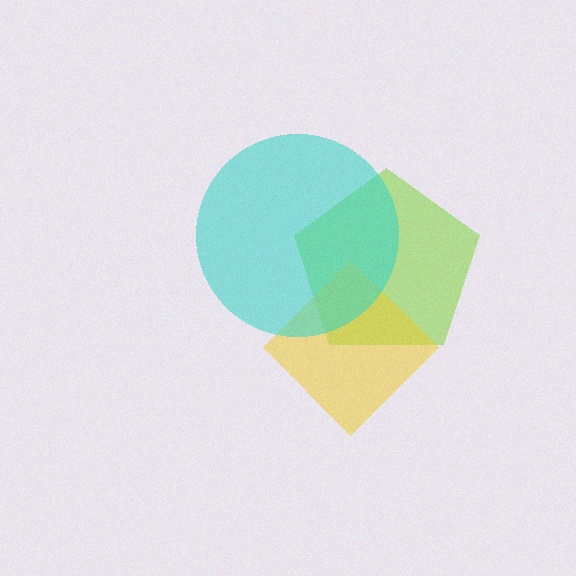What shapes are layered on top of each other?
The layered shapes are: a lime pentagon, a yellow diamond, a cyan circle.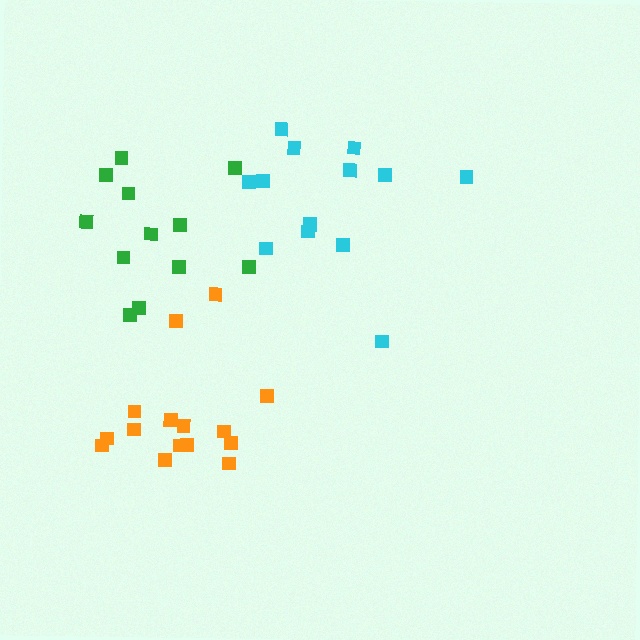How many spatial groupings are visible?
There are 3 spatial groupings.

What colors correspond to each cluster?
The clusters are colored: orange, cyan, green.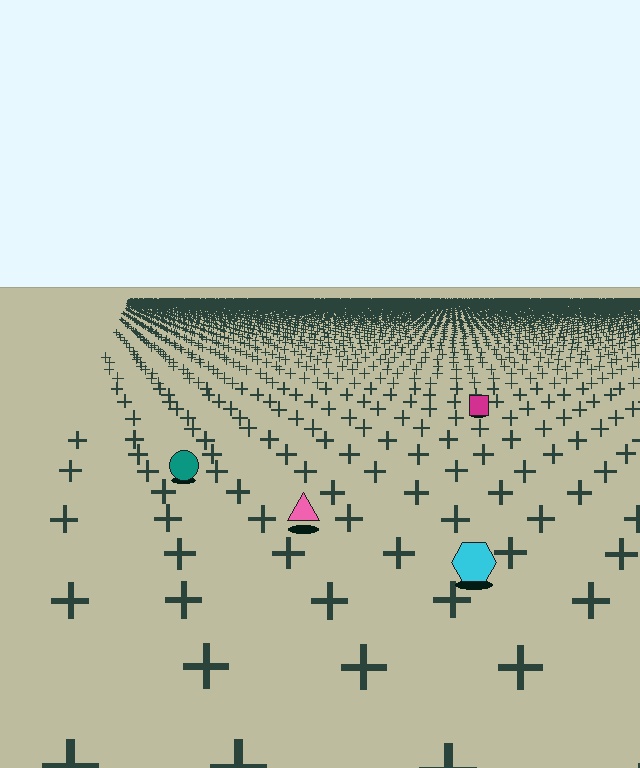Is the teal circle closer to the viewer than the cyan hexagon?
No. The cyan hexagon is closer — you can tell from the texture gradient: the ground texture is coarser near it.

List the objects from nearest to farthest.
From nearest to farthest: the cyan hexagon, the pink triangle, the teal circle, the magenta square.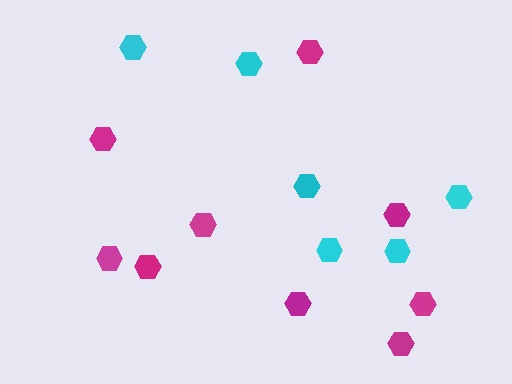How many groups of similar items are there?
There are 2 groups: one group of magenta hexagons (9) and one group of cyan hexagons (6).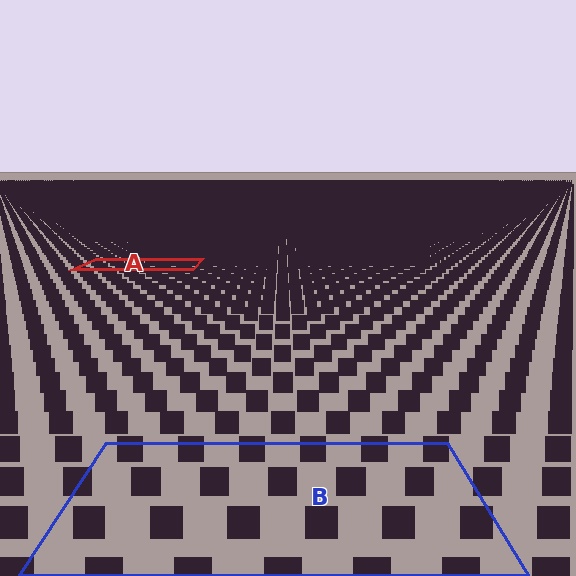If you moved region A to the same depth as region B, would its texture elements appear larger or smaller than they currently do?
They would appear larger. At a closer depth, the same texture elements are projected at a bigger on-screen size.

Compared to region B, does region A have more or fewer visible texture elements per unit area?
Region A has more texture elements per unit area — they are packed more densely because it is farther away.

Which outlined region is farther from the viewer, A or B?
Region A is farther from the viewer — the texture elements inside it appear smaller and more densely packed.